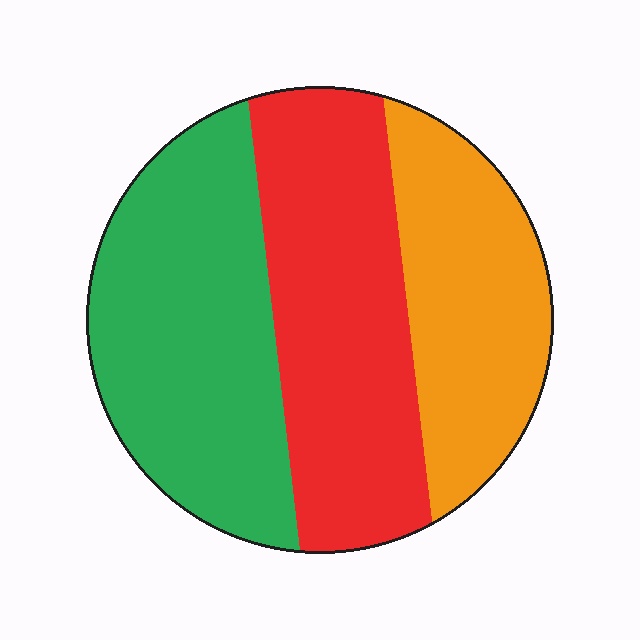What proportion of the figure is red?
Red covers about 35% of the figure.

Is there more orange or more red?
Red.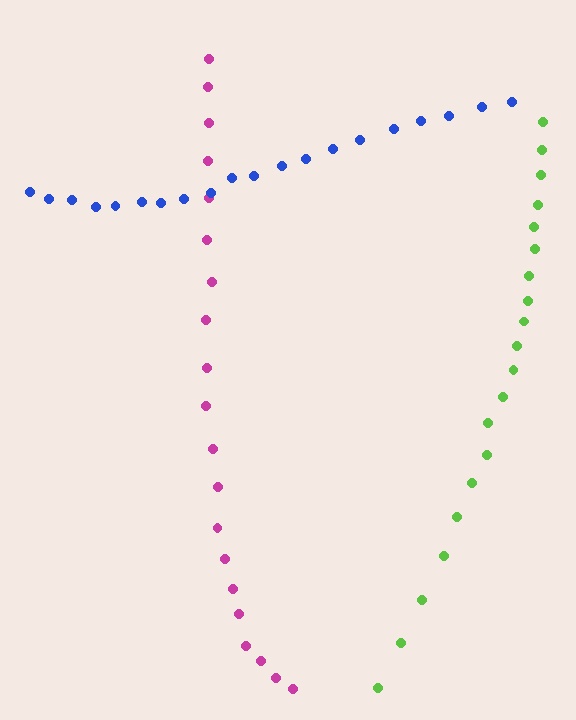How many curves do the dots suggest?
There are 3 distinct paths.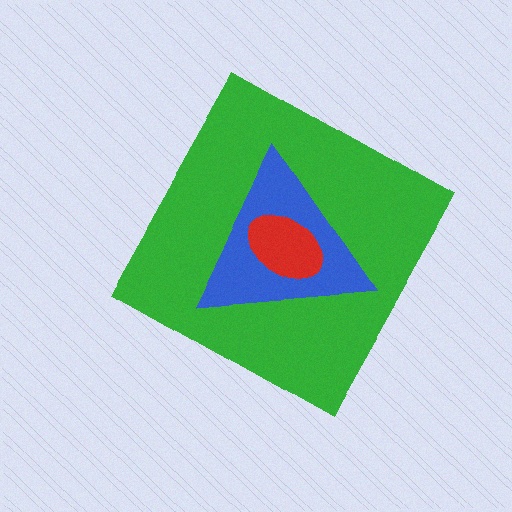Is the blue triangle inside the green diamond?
Yes.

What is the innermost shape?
The red ellipse.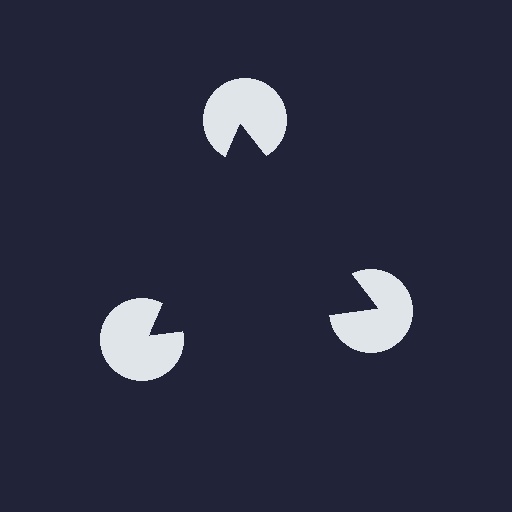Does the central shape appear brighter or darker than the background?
It typically appears slightly darker than the background, even though no actual brightness change is drawn.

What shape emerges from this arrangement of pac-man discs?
An illusory triangle — its edges are inferred from the aligned wedge cuts in the pac-man discs, not physically drawn.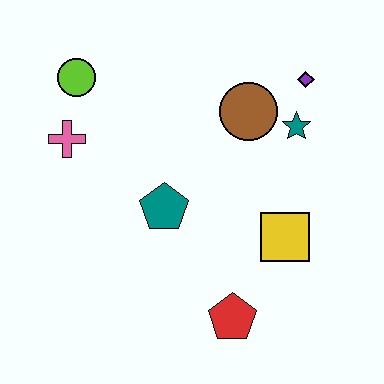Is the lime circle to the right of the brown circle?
No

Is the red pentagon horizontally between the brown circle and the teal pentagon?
Yes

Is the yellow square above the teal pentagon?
No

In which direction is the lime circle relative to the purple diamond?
The lime circle is to the left of the purple diamond.